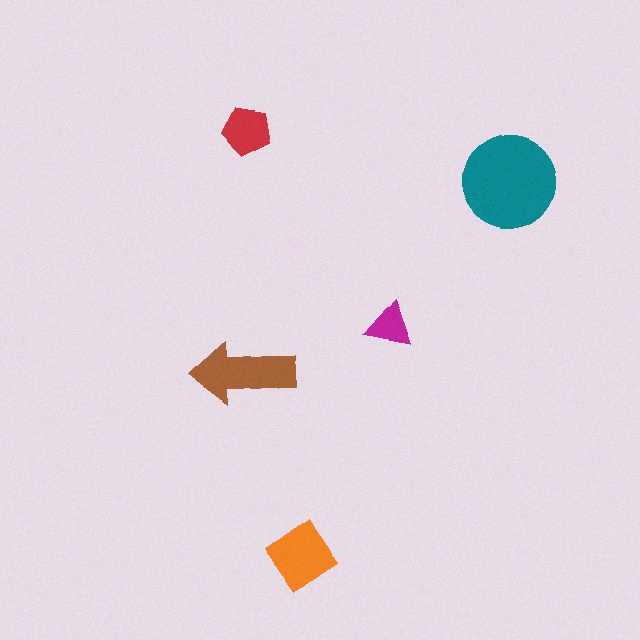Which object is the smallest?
The magenta triangle.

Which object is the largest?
The teal circle.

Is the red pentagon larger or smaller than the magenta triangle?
Larger.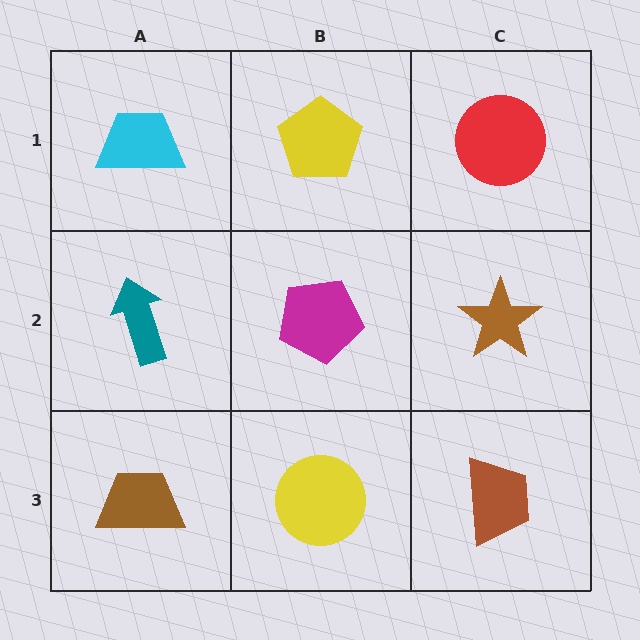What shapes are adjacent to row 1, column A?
A teal arrow (row 2, column A), a yellow pentagon (row 1, column B).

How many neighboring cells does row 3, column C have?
2.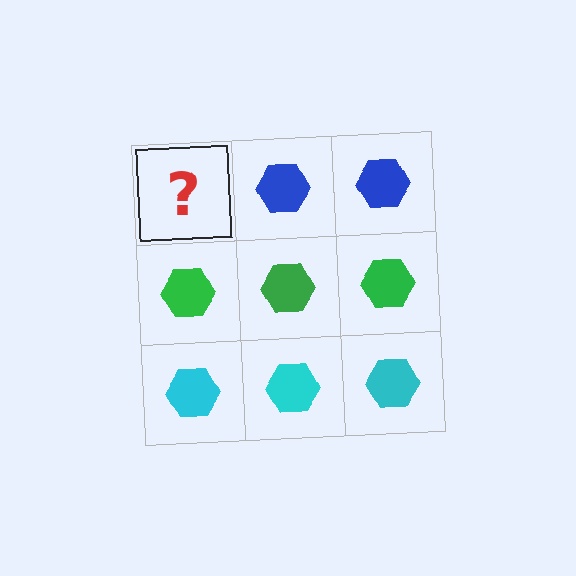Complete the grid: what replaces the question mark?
The question mark should be replaced with a blue hexagon.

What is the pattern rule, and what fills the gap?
The rule is that each row has a consistent color. The gap should be filled with a blue hexagon.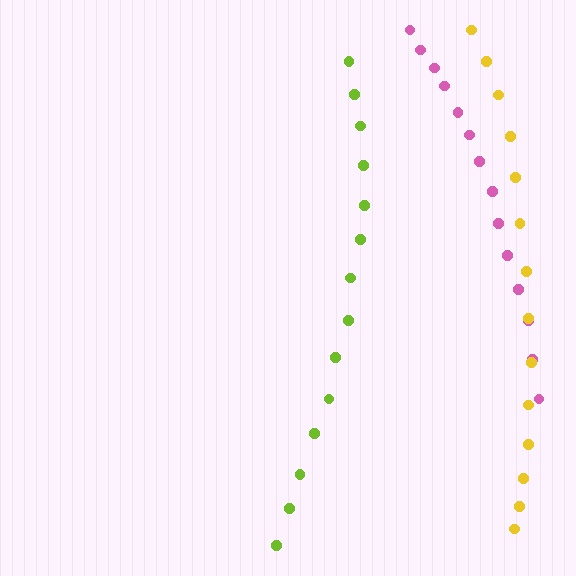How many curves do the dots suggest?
There are 3 distinct paths.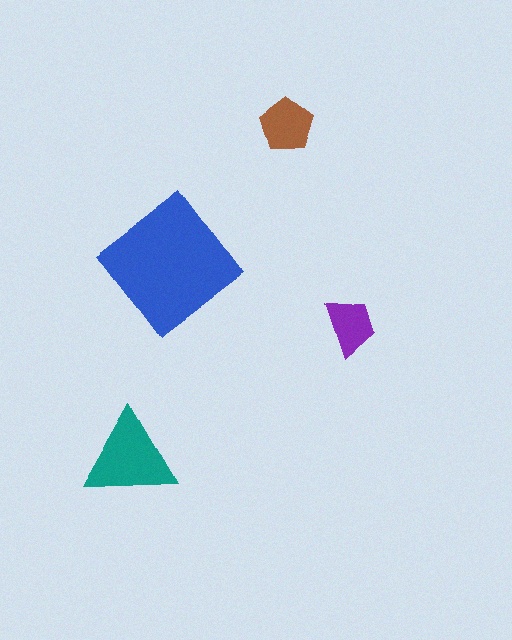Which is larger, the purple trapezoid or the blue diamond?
The blue diamond.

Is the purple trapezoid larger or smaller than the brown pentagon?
Smaller.